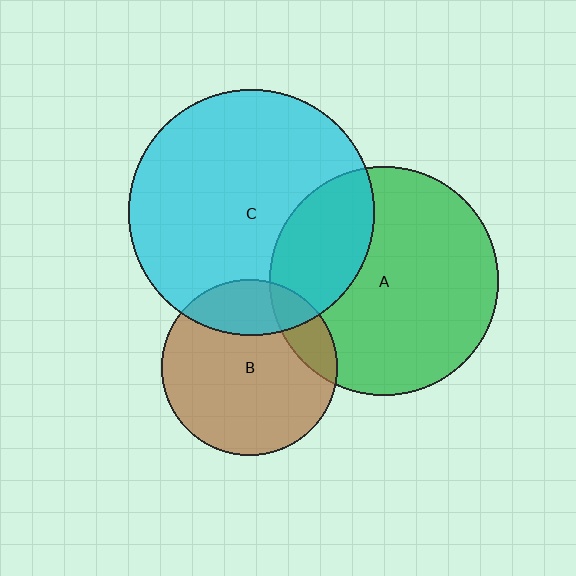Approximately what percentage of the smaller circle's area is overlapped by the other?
Approximately 25%.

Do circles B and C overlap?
Yes.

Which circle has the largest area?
Circle C (cyan).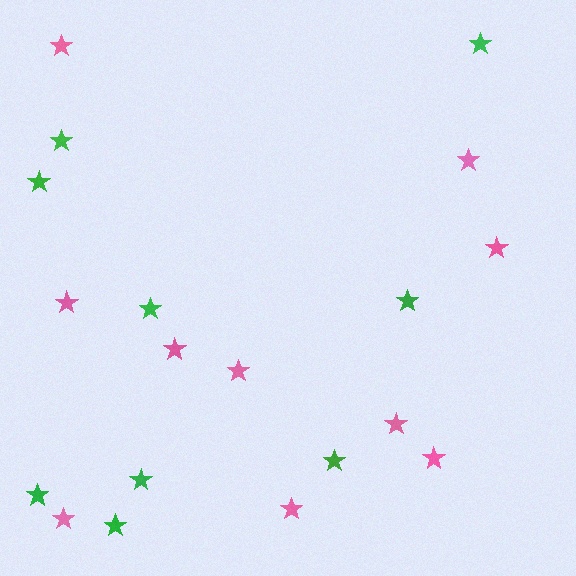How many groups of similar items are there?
There are 2 groups: one group of green stars (9) and one group of pink stars (10).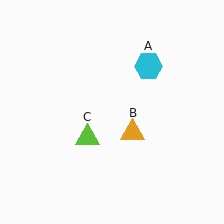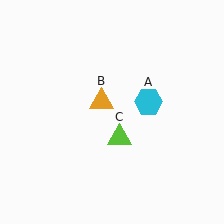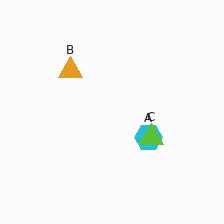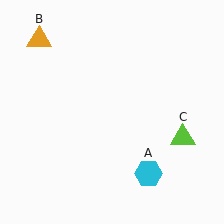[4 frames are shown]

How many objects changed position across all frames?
3 objects changed position: cyan hexagon (object A), orange triangle (object B), lime triangle (object C).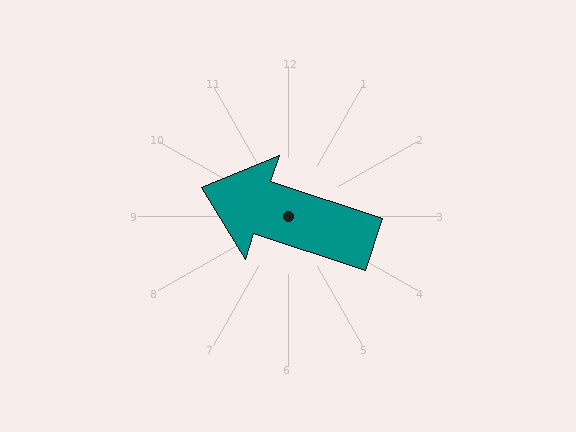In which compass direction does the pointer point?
West.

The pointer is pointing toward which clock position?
Roughly 10 o'clock.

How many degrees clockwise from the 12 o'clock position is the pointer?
Approximately 288 degrees.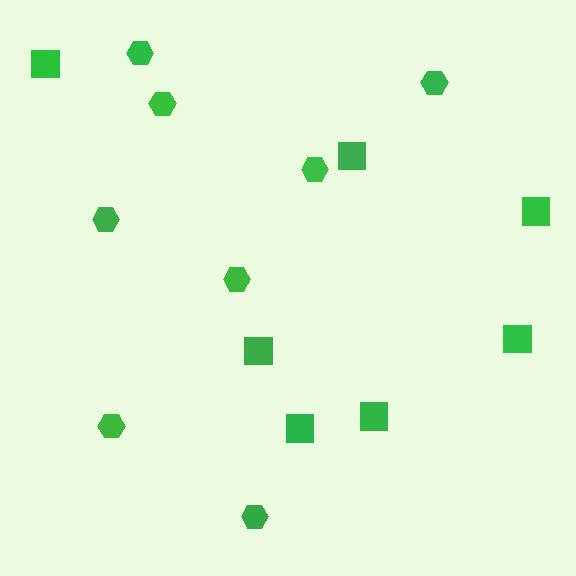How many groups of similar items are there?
There are 2 groups: one group of squares (7) and one group of hexagons (8).